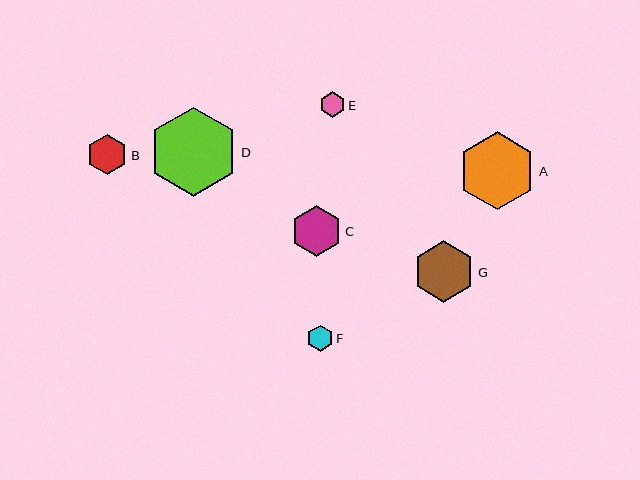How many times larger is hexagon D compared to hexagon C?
Hexagon D is approximately 1.8 times the size of hexagon C.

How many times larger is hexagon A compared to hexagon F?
Hexagon A is approximately 3.0 times the size of hexagon F.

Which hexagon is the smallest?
Hexagon E is the smallest with a size of approximately 25 pixels.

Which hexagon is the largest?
Hexagon D is the largest with a size of approximately 89 pixels.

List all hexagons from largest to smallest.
From largest to smallest: D, A, G, C, B, F, E.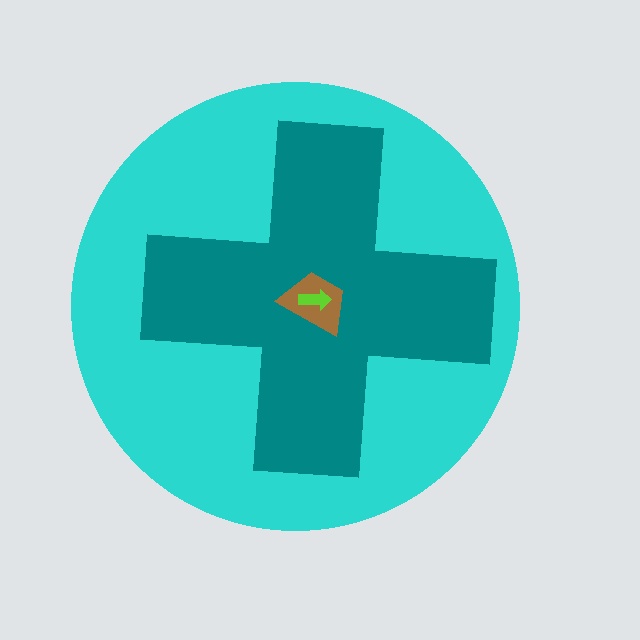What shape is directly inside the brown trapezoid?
The lime arrow.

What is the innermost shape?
The lime arrow.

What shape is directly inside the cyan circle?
The teal cross.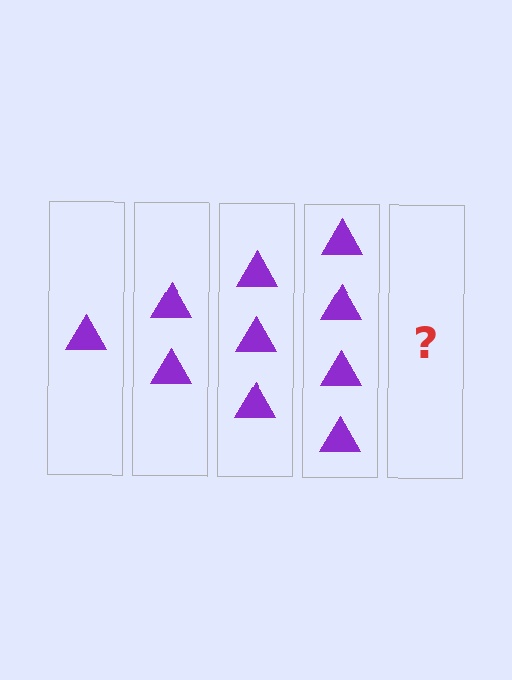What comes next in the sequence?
The next element should be 5 triangles.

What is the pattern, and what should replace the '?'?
The pattern is that each step adds one more triangle. The '?' should be 5 triangles.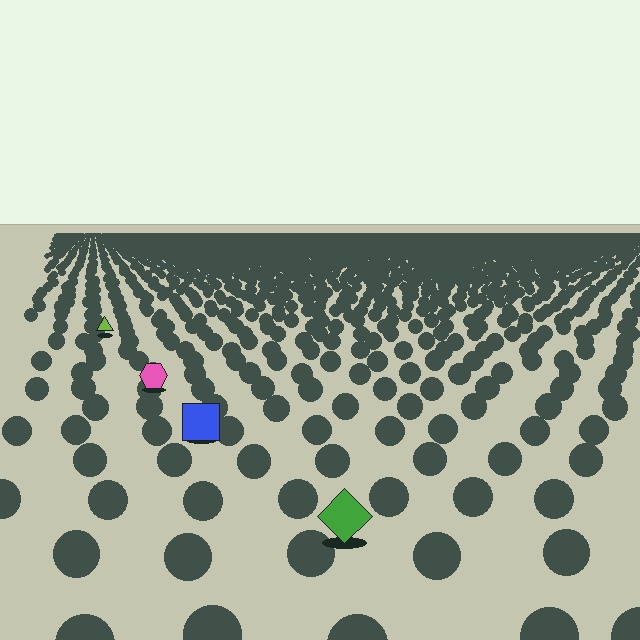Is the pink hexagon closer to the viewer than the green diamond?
No. The green diamond is closer — you can tell from the texture gradient: the ground texture is coarser near it.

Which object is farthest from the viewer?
The lime triangle is farthest from the viewer. It appears smaller and the ground texture around it is denser.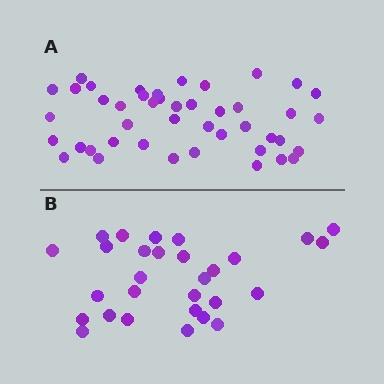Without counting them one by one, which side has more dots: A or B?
Region A (the top region) has more dots.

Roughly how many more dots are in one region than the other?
Region A has approximately 15 more dots than region B.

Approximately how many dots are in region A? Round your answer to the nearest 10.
About 40 dots. (The exact count is 44, which rounds to 40.)